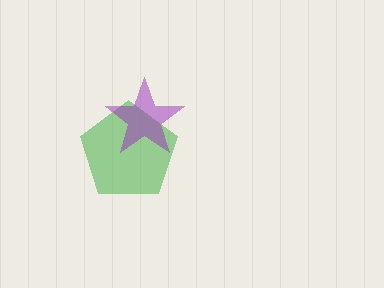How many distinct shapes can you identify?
There are 2 distinct shapes: a green pentagon, a purple star.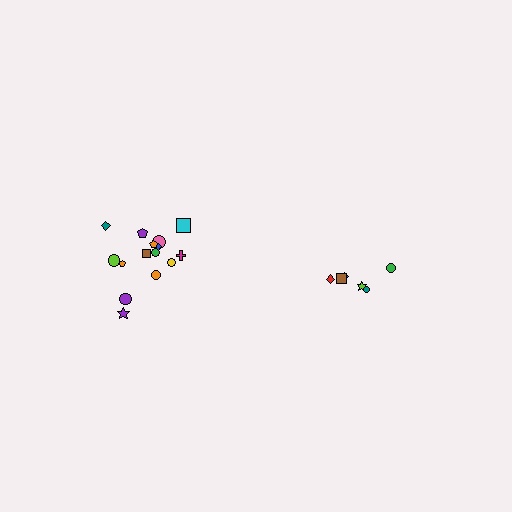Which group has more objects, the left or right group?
The left group.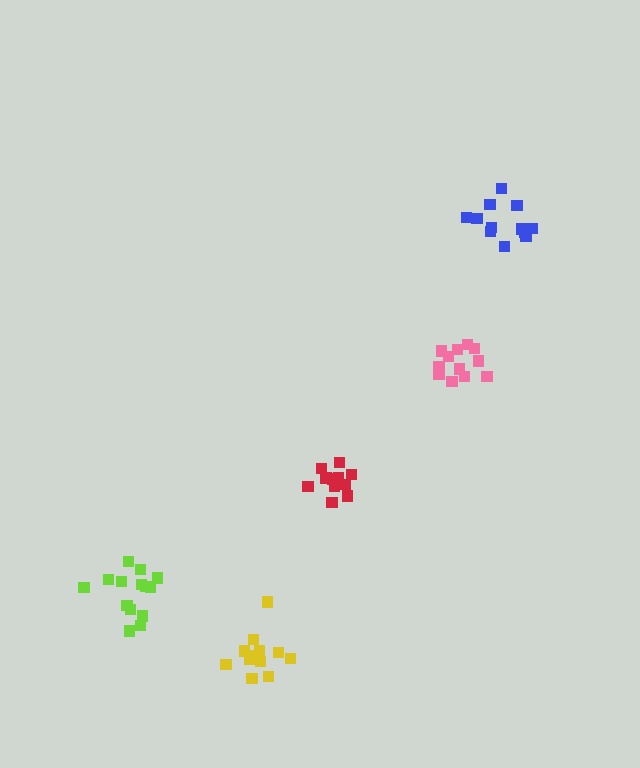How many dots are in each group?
Group 1: 12 dots, Group 2: 14 dots, Group 3: 12 dots, Group 4: 13 dots, Group 5: 12 dots (63 total).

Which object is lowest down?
The yellow cluster is bottommost.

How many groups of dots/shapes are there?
There are 5 groups.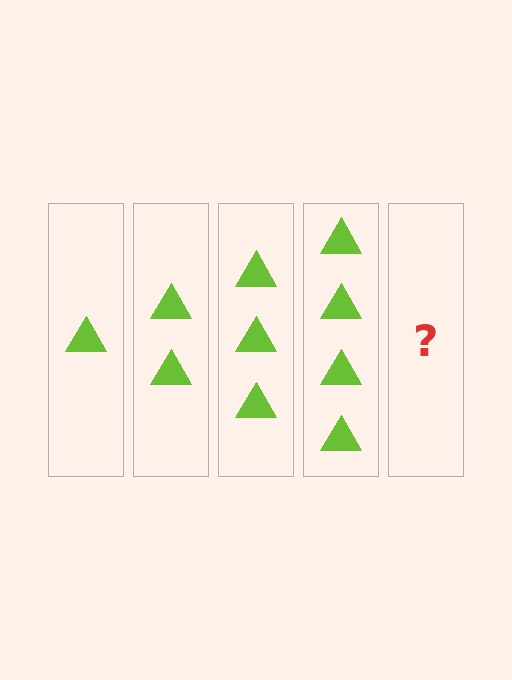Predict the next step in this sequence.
The next step is 5 triangles.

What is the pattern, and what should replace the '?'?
The pattern is that each step adds one more triangle. The '?' should be 5 triangles.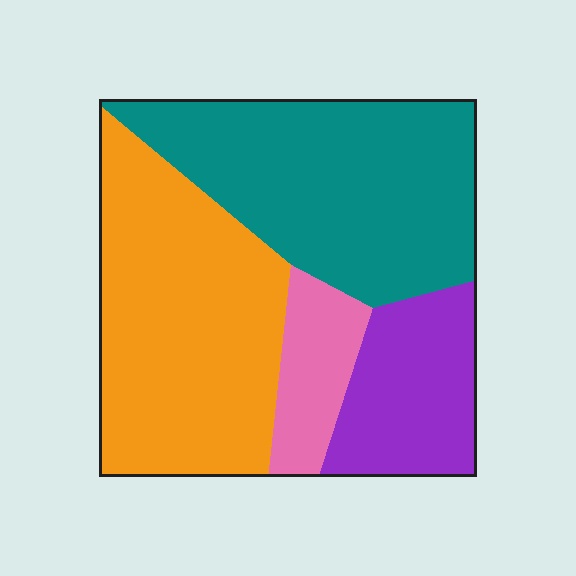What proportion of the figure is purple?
Purple covers about 15% of the figure.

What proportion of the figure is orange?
Orange takes up between a third and a half of the figure.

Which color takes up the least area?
Pink, at roughly 10%.